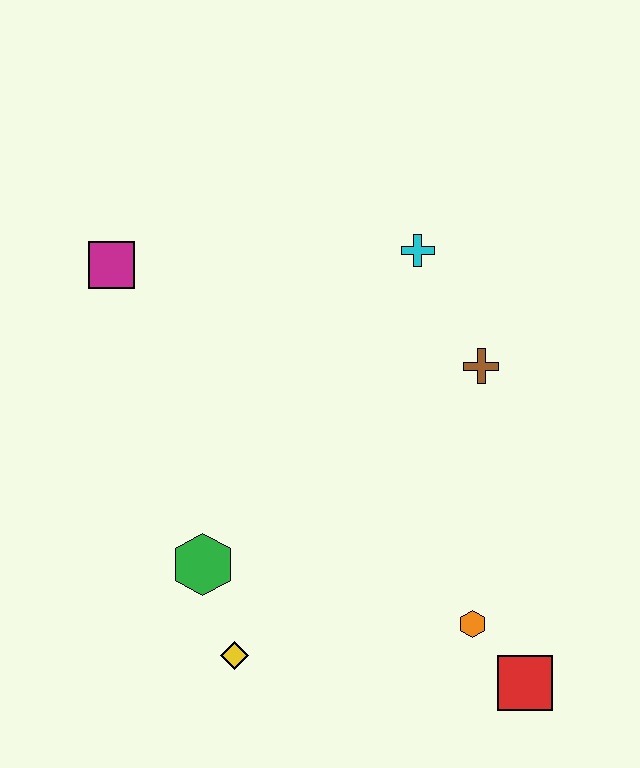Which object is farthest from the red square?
The magenta square is farthest from the red square.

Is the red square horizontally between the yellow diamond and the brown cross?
No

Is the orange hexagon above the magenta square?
No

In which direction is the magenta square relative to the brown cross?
The magenta square is to the left of the brown cross.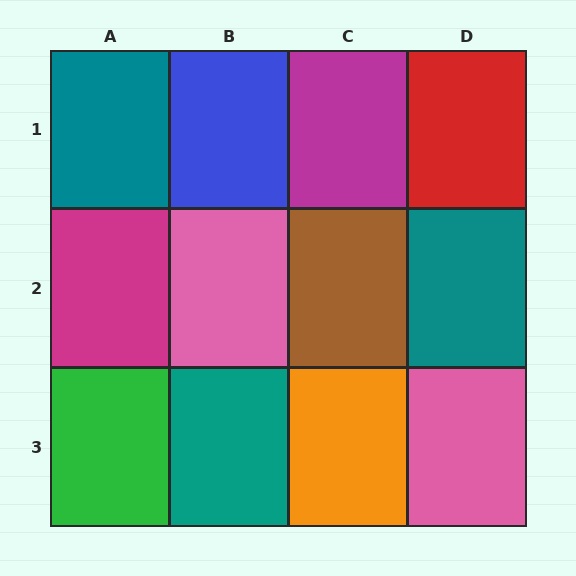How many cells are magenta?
2 cells are magenta.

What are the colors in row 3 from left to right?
Green, teal, orange, pink.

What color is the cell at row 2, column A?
Magenta.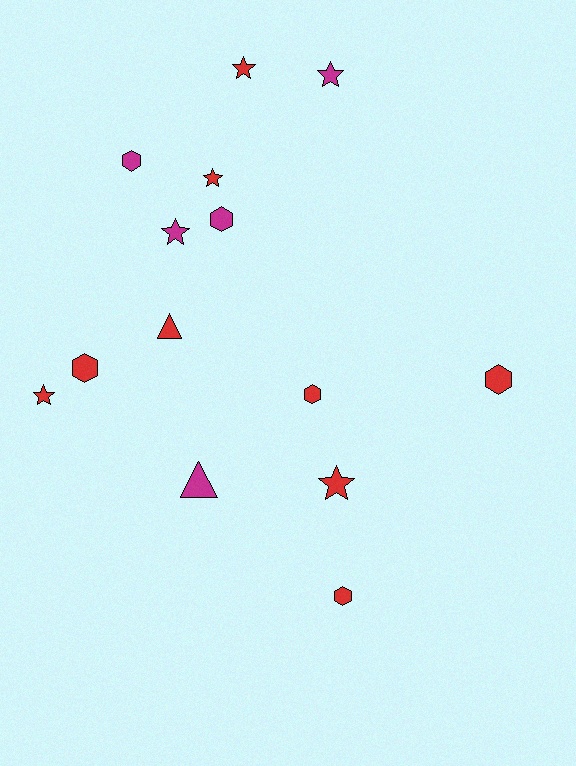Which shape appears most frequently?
Star, with 6 objects.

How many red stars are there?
There are 4 red stars.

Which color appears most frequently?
Red, with 9 objects.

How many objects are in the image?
There are 14 objects.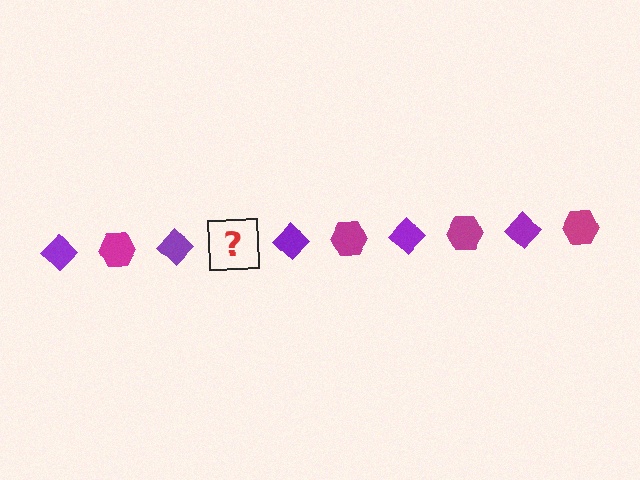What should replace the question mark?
The question mark should be replaced with a magenta hexagon.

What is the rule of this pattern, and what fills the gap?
The rule is that the pattern alternates between purple diamond and magenta hexagon. The gap should be filled with a magenta hexagon.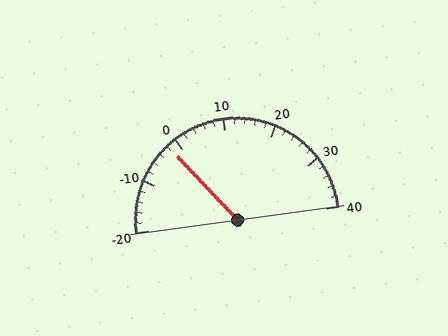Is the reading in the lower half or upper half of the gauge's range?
The reading is in the lower half of the range (-20 to 40).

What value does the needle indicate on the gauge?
The needle indicates approximately -2.